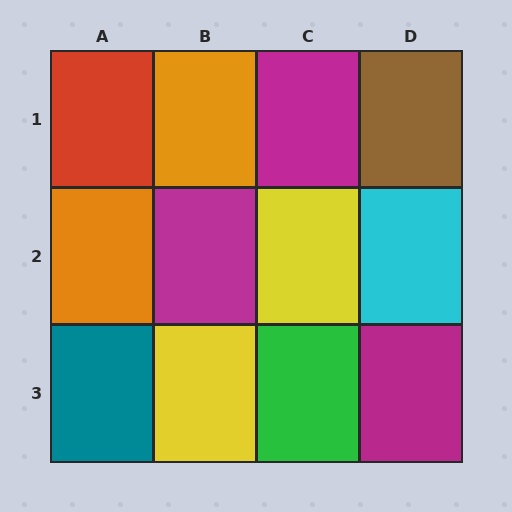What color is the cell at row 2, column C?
Yellow.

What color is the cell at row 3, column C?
Green.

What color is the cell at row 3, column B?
Yellow.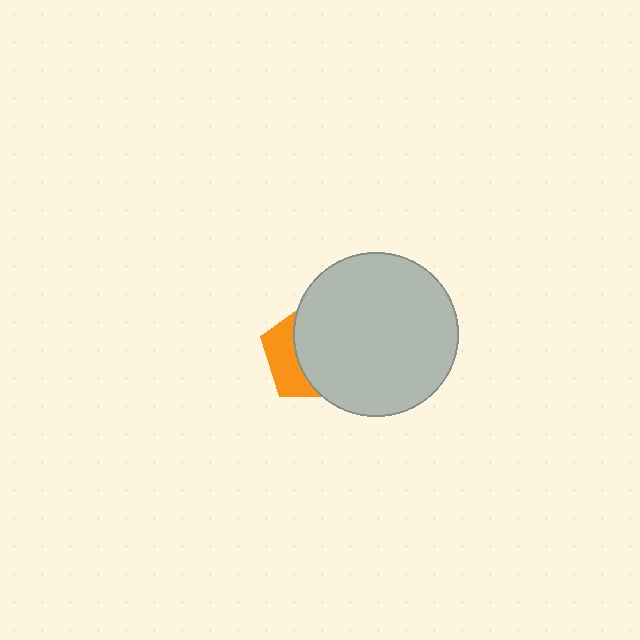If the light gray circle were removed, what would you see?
You would see the complete orange pentagon.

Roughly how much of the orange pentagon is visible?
A small part of it is visible (roughly 35%).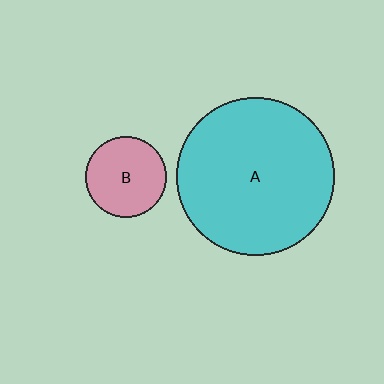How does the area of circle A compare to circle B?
Approximately 3.8 times.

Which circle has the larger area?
Circle A (cyan).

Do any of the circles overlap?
No, none of the circles overlap.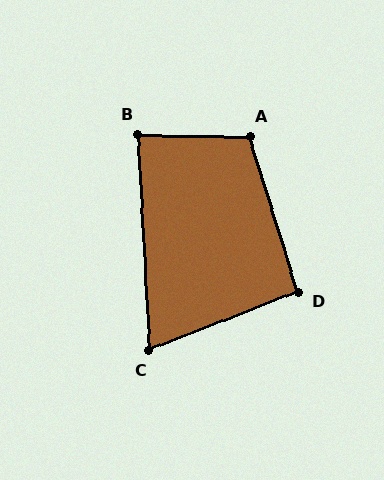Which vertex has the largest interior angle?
A, at approximately 108 degrees.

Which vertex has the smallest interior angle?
C, at approximately 72 degrees.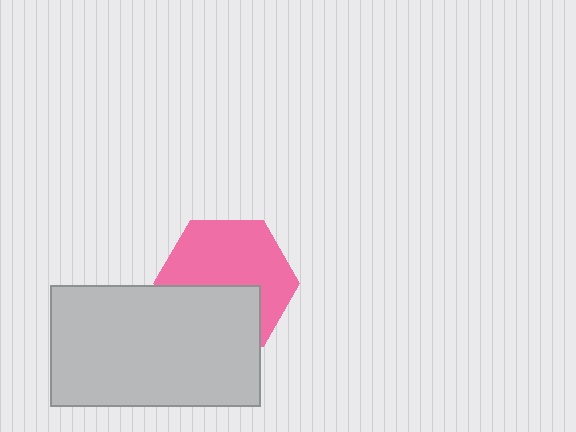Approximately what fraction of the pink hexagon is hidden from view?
Roughly 39% of the pink hexagon is hidden behind the light gray rectangle.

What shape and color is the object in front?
The object in front is a light gray rectangle.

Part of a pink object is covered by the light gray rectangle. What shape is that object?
It is a hexagon.